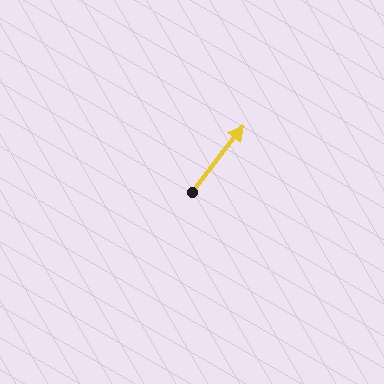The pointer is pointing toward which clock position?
Roughly 1 o'clock.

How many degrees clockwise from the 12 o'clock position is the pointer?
Approximately 38 degrees.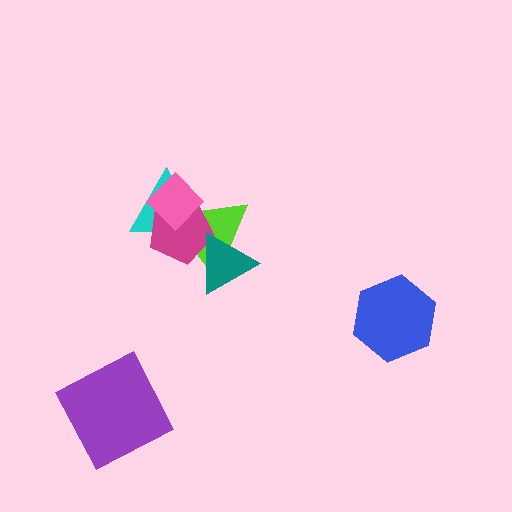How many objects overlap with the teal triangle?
2 objects overlap with the teal triangle.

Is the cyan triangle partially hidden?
Yes, it is partially covered by another shape.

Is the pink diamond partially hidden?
No, no other shape covers it.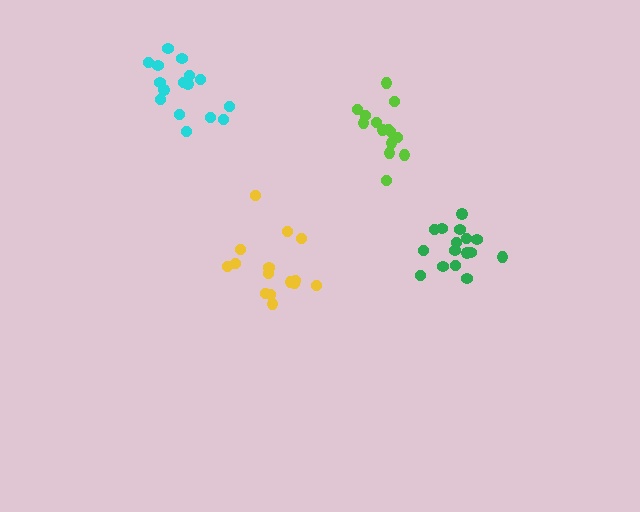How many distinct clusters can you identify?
There are 4 distinct clusters.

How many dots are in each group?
Group 1: 16 dots, Group 2: 15 dots, Group 3: 14 dots, Group 4: 16 dots (61 total).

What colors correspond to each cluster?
The clusters are colored: cyan, yellow, lime, green.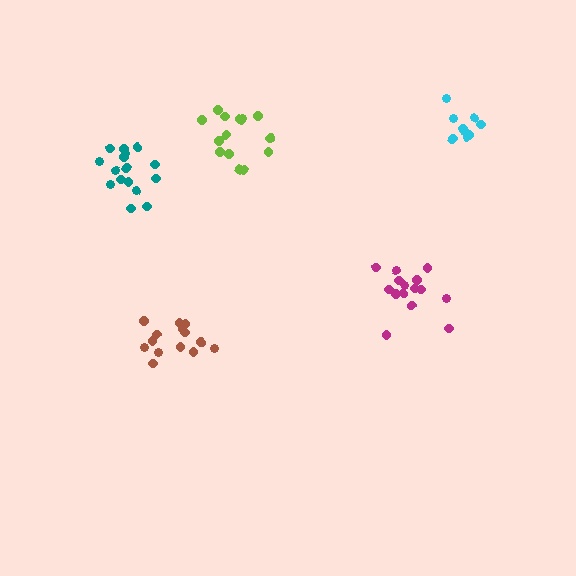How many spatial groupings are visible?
There are 5 spatial groupings.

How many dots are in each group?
Group 1: 10 dots, Group 2: 16 dots, Group 3: 15 dots, Group 4: 15 dots, Group 5: 15 dots (71 total).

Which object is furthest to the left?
The teal cluster is leftmost.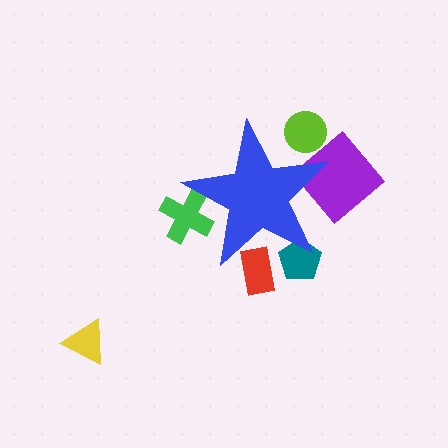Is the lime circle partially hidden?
Yes, the lime circle is partially hidden behind the blue star.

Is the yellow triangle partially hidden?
No, the yellow triangle is fully visible.